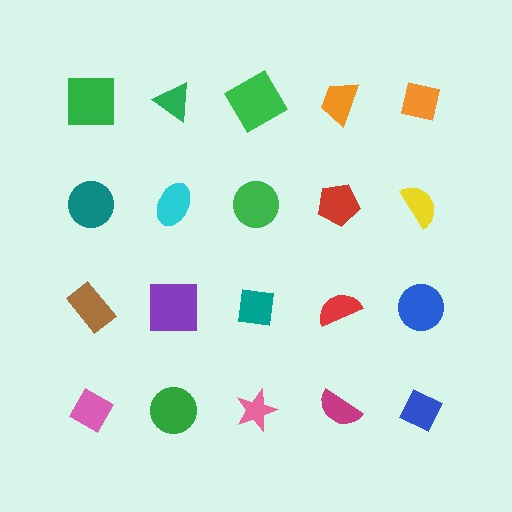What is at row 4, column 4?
A magenta semicircle.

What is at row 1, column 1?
A green square.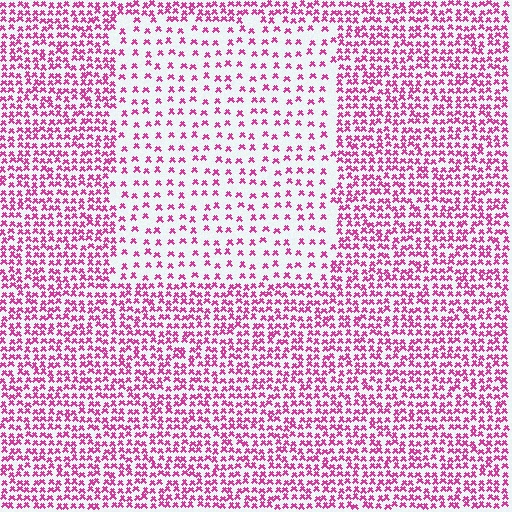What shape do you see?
I see a rectangle.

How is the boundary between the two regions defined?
The boundary is defined by a change in element density (approximately 2.3x ratio). All elements are the same color, size, and shape.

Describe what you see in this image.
The image contains small magenta elements arranged at two different densities. A rectangle-shaped region is visible where the elements are less densely packed than the surrounding area.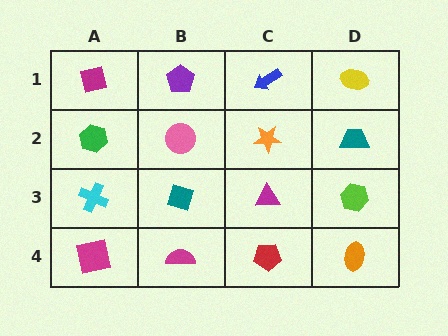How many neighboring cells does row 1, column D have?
2.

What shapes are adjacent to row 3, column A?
A green hexagon (row 2, column A), a magenta square (row 4, column A), a teal diamond (row 3, column B).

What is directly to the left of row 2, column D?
An orange star.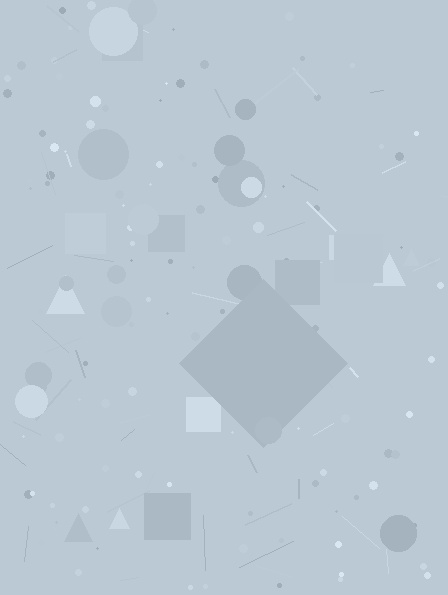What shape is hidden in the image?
A diamond is hidden in the image.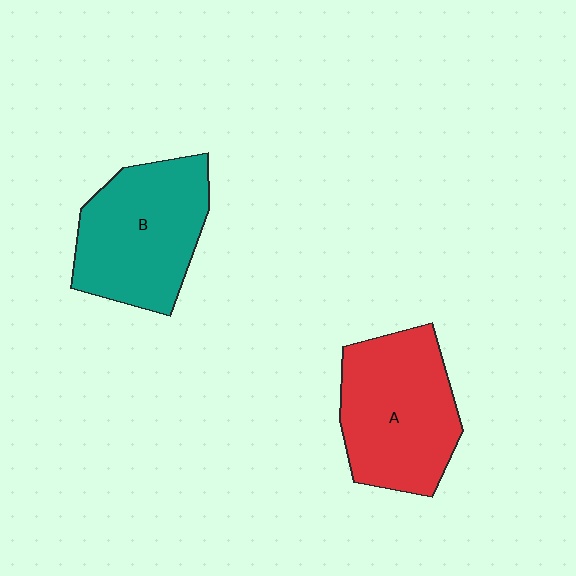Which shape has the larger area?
Shape A (red).